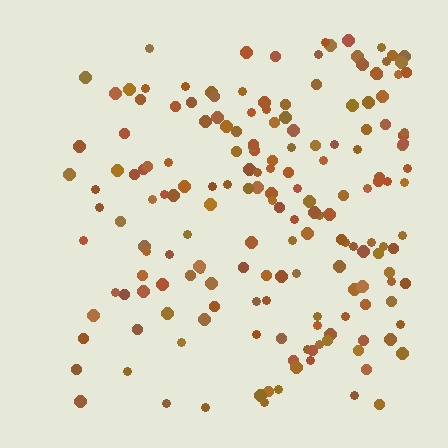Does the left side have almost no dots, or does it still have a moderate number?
Still a moderate number, just noticeably fewer than the right.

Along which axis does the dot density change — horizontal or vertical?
Horizontal.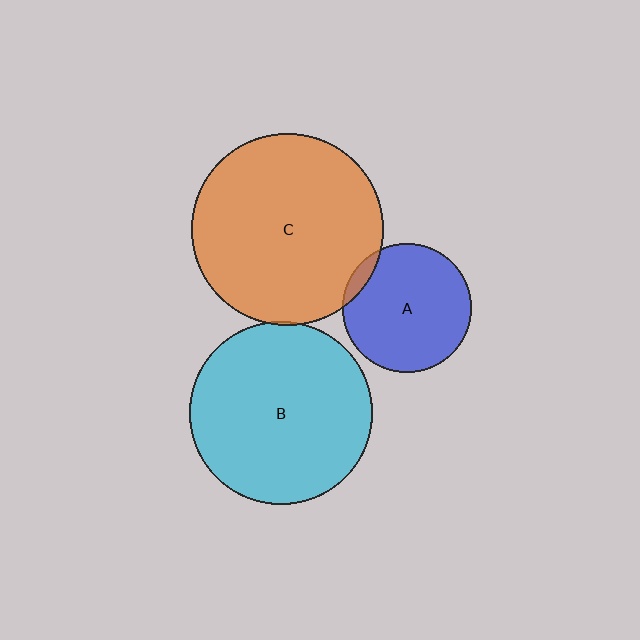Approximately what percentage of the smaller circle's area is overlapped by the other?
Approximately 5%.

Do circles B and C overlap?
Yes.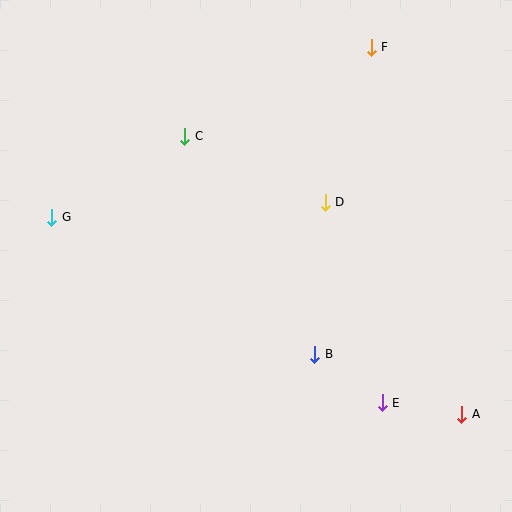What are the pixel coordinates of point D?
Point D is at (325, 202).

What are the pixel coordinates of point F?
Point F is at (371, 47).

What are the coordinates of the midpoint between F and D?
The midpoint between F and D is at (348, 125).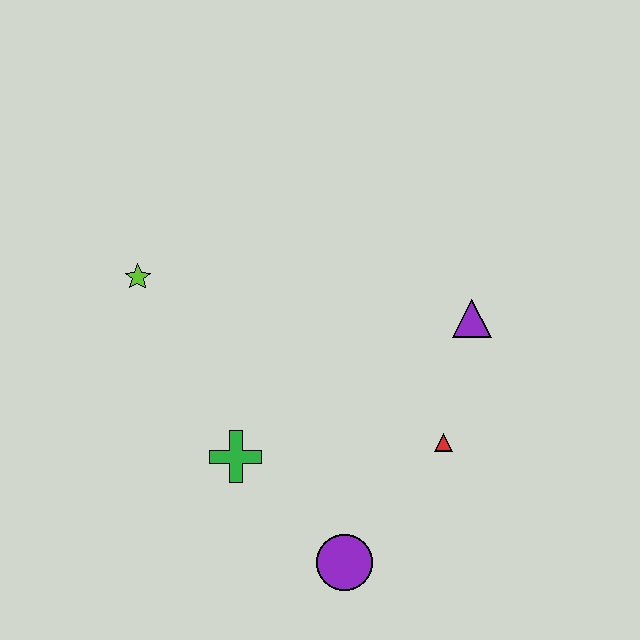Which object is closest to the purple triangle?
The red triangle is closest to the purple triangle.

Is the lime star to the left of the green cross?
Yes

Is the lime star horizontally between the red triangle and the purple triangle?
No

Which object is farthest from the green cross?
The purple triangle is farthest from the green cross.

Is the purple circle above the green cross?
No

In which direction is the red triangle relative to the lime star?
The red triangle is to the right of the lime star.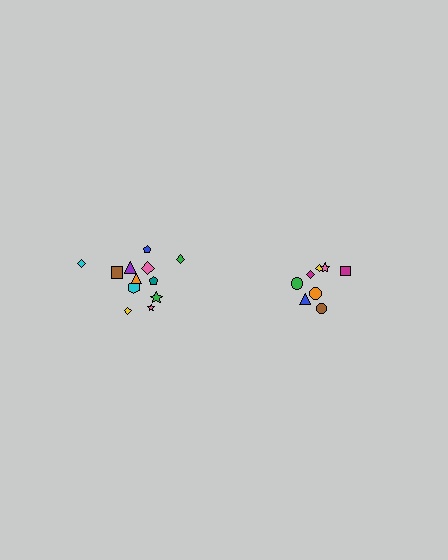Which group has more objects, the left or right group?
The left group.